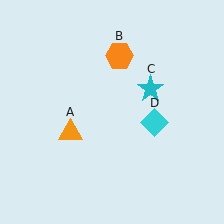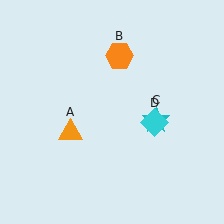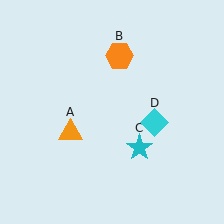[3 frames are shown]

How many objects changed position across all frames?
1 object changed position: cyan star (object C).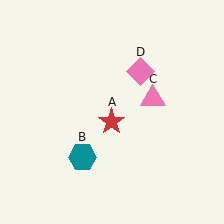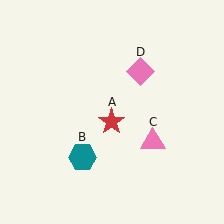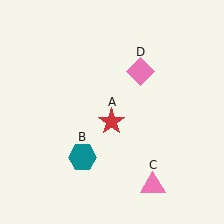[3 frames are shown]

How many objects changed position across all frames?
1 object changed position: pink triangle (object C).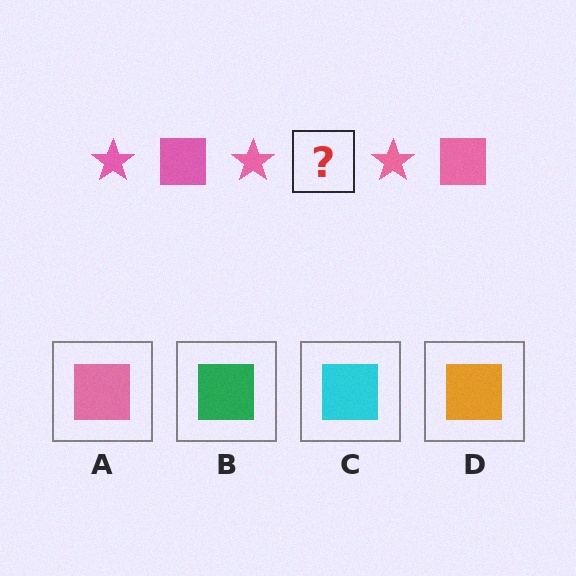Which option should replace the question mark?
Option A.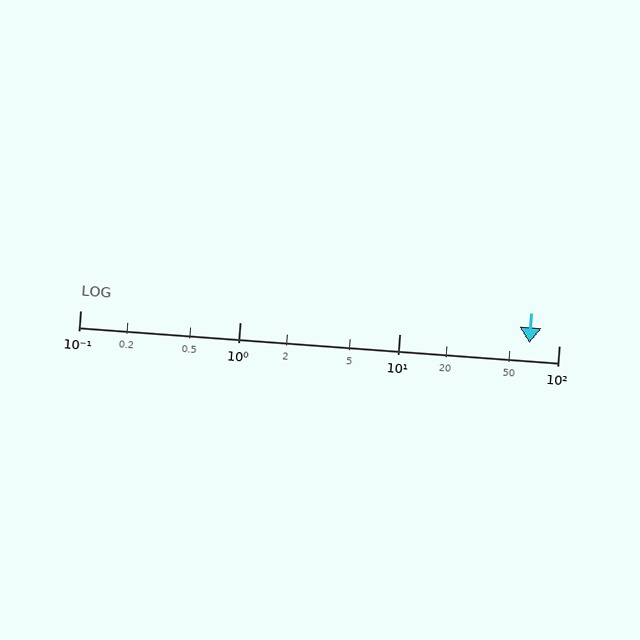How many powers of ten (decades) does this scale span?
The scale spans 3 decades, from 0.1 to 100.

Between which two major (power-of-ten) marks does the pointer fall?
The pointer is between 10 and 100.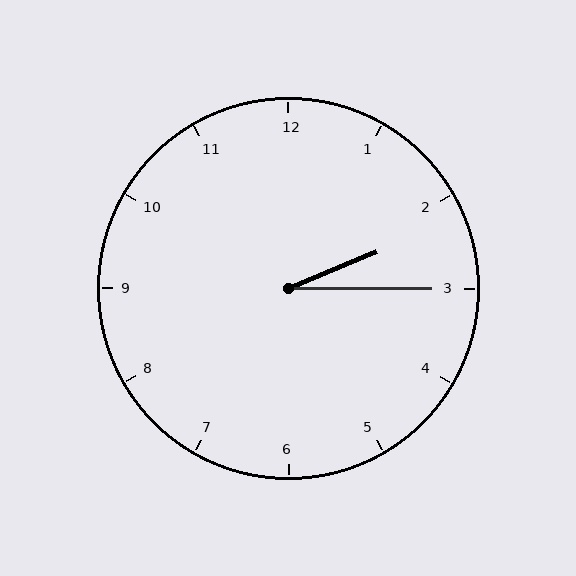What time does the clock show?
2:15.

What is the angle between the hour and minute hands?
Approximately 22 degrees.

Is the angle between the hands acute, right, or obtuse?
It is acute.